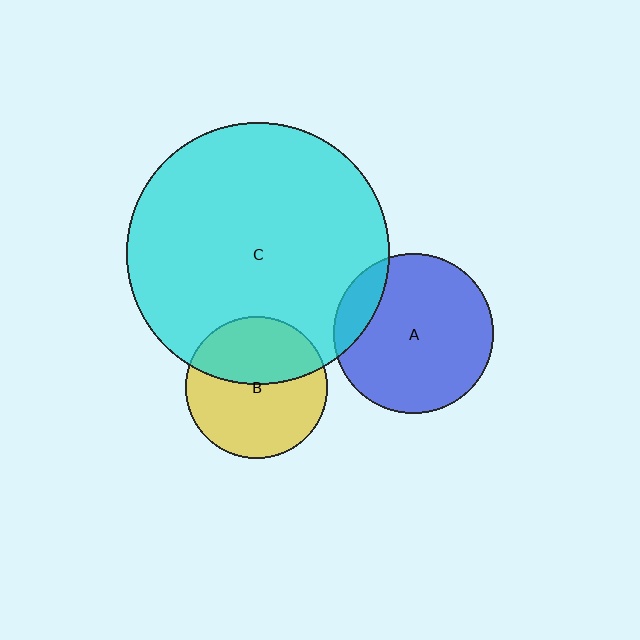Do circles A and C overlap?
Yes.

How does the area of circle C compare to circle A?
Approximately 2.7 times.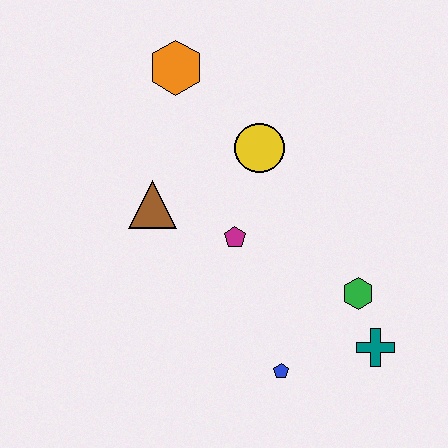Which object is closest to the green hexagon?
The teal cross is closest to the green hexagon.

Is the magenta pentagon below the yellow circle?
Yes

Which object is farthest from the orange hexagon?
The teal cross is farthest from the orange hexagon.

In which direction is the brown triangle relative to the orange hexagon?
The brown triangle is below the orange hexagon.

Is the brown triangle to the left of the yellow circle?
Yes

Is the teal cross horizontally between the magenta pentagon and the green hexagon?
No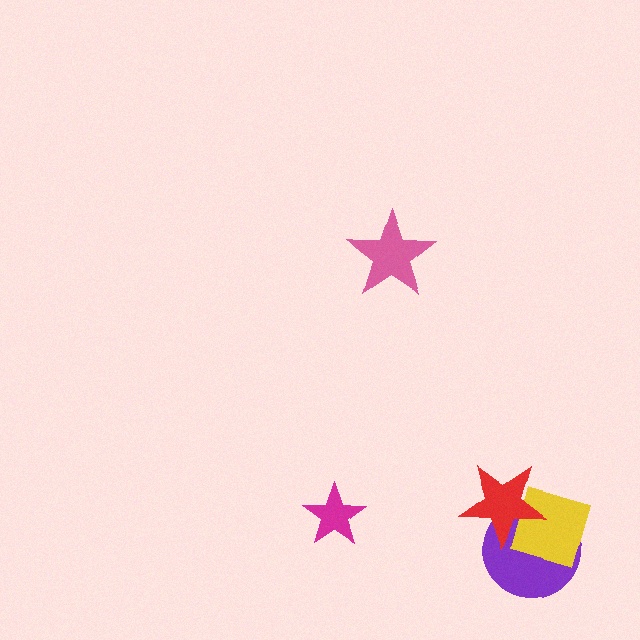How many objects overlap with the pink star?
0 objects overlap with the pink star.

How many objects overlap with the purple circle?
2 objects overlap with the purple circle.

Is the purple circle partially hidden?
Yes, it is partially covered by another shape.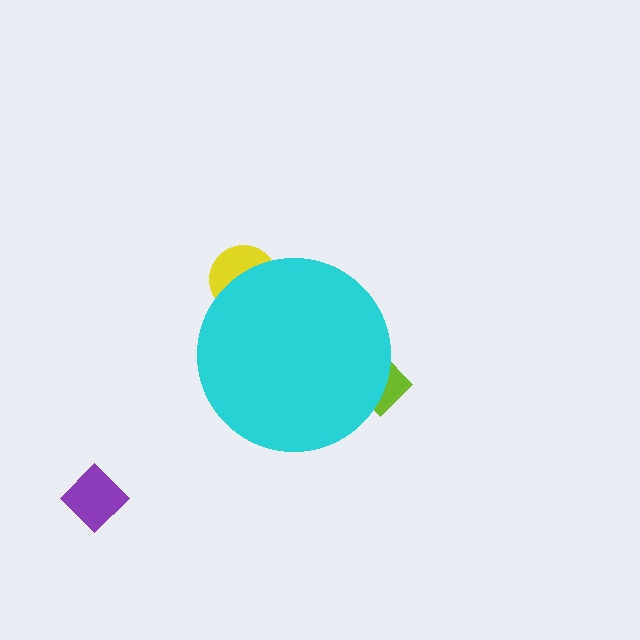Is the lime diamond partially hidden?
Yes, the lime diamond is partially hidden behind the cyan circle.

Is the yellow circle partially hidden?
Yes, the yellow circle is partially hidden behind the cyan circle.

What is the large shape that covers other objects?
A cyan circle.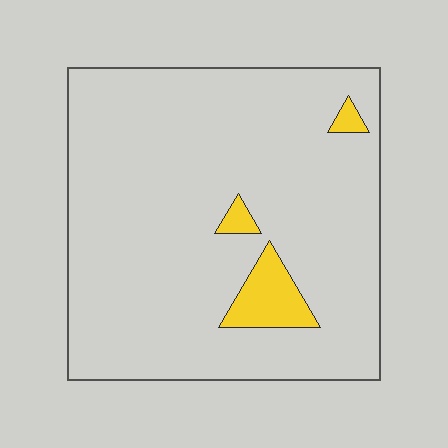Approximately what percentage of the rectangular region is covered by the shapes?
Approximately 5%.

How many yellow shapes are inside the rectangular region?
3.